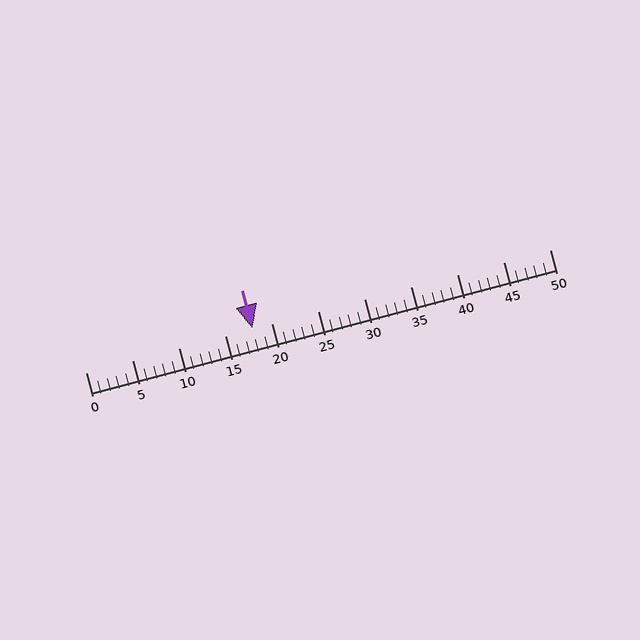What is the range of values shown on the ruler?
The ruler shows values from 0 to 50.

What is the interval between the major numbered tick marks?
The major tick marks are spaced 5 units apart.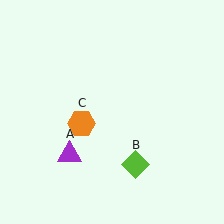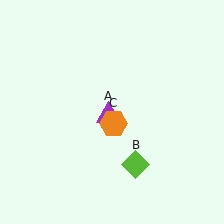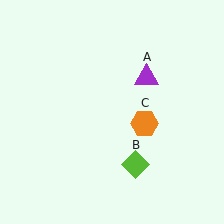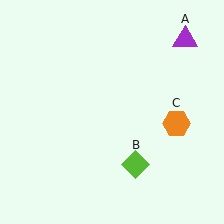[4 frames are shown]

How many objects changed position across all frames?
2 objects changed position: purple triangle (object A), orange hexagon (object C).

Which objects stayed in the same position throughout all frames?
Lime diamond (object B) remained stationary.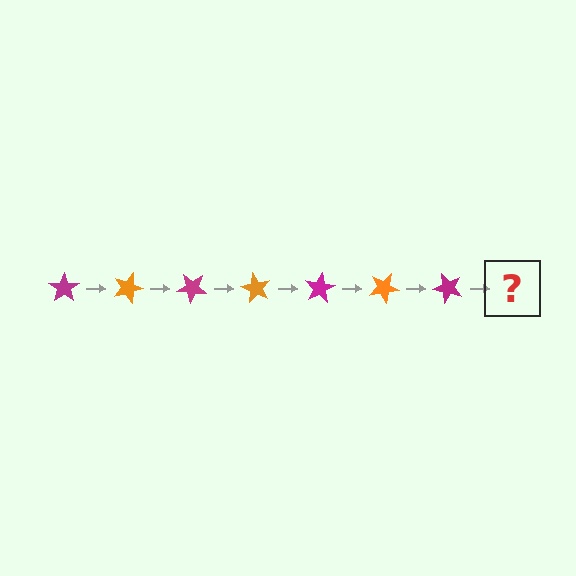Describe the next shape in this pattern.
It should be an orange star, rotated 140 degrees from the start.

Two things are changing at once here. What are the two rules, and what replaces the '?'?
The two rules are that it rotates 20 degrees each step and the color cycles through magenta and orange. The '?' should be an orange star, rotated 140 degrees from the start.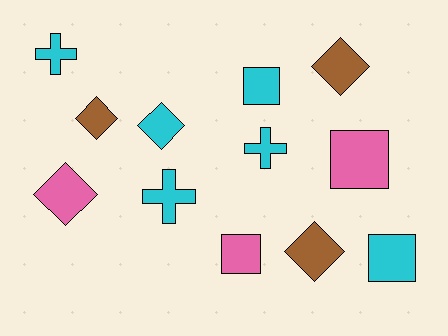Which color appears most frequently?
Cyan, with 6 objects.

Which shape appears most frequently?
Diamond, with 5 objects.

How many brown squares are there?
There are no brown squares.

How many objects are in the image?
There are 12 objects.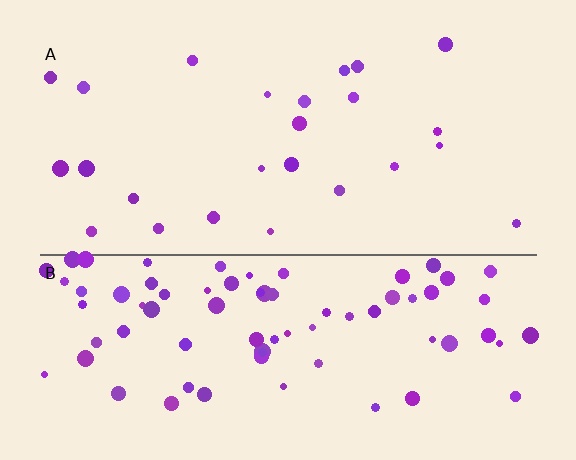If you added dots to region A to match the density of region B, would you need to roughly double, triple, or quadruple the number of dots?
Approximately triple.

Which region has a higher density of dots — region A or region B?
B (the bottom).